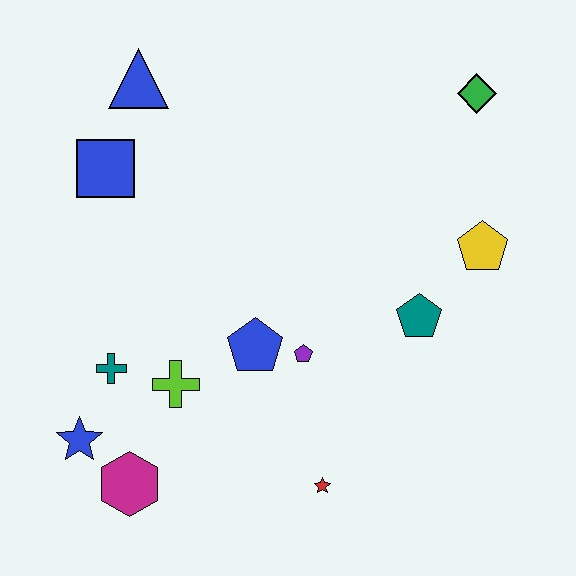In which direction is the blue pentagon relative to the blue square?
The blue pentagon is below the blue square.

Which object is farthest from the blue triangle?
The red star is farthest from the blue triangle.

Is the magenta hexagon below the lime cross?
Yes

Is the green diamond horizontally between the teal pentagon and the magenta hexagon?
No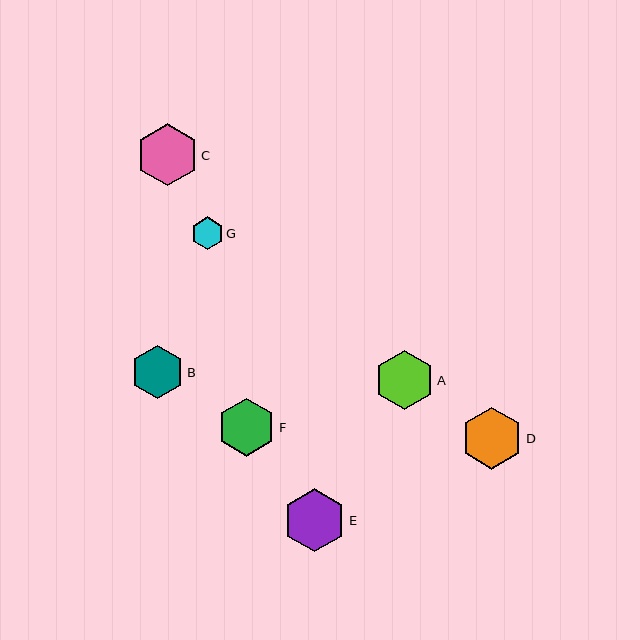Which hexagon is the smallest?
Hexagon G is the smallest with a size of approximately 32 pixels.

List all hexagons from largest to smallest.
From largest to smallest: E, C, D, A, F, B, G.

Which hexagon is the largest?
Hexagon E is the largest with a size of approximately 63 pixels.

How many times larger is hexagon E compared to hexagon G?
Hexagon E is approximately 2.0 times the size of hexagon G.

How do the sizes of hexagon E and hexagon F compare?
Hexagon E and hexagon F are approximately the same size.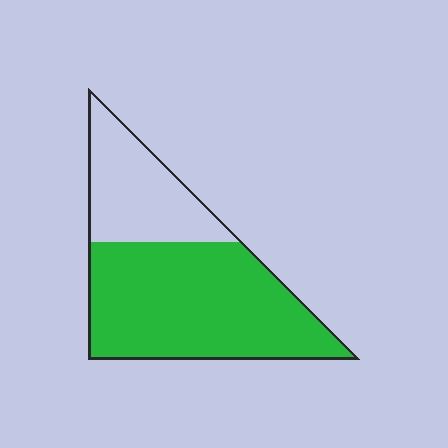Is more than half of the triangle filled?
Yes.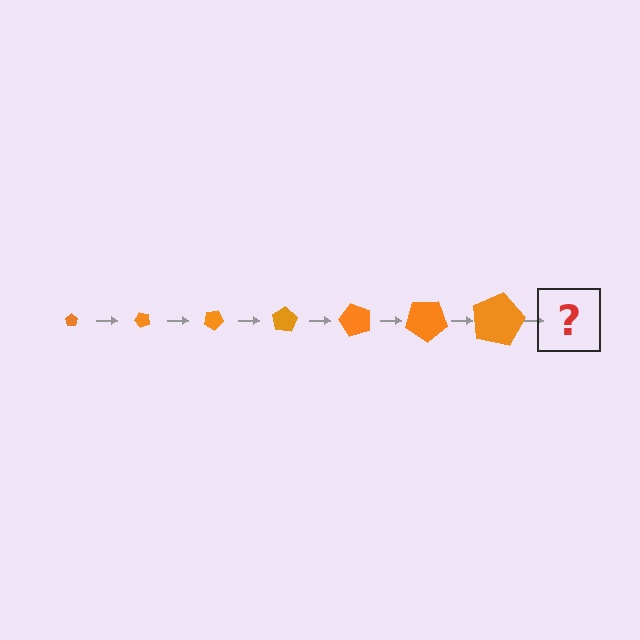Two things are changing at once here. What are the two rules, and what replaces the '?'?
The two rules are that the pentagon grows larger each step and it rotates 50 degrees each step. The '?' should be a pentagon, larger than the previous one and rotated 350 degrees from the start.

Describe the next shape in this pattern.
It should be a pentagon, larger than the previous one and rotated 350 degrees from the start.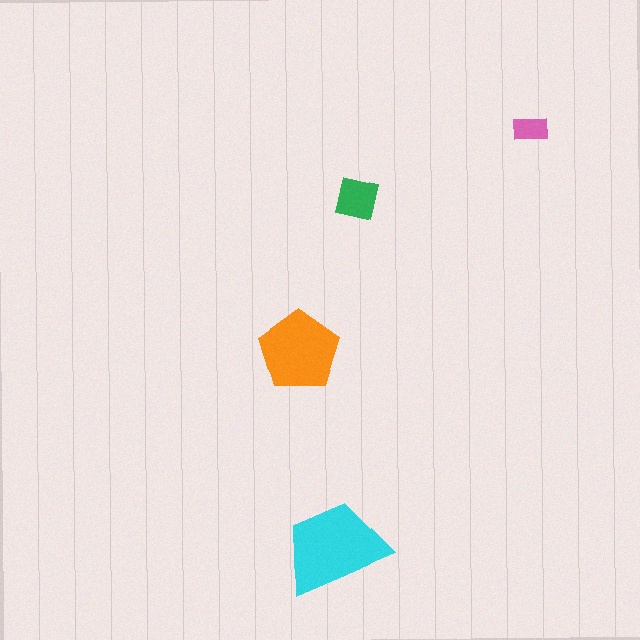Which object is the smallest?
The pink rectangle.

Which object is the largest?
The cyan trapezoid.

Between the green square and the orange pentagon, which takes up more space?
The orange pentagon.